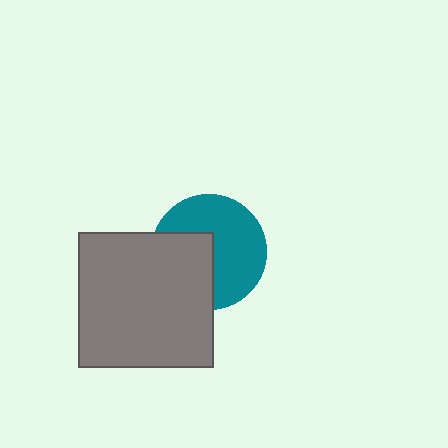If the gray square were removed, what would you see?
You would see the complete teal circle.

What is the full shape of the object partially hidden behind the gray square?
The partially hidden object is a teal circle.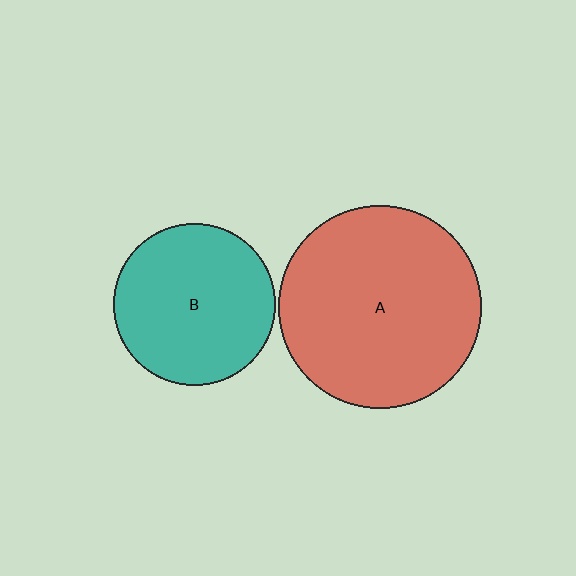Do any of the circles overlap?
No, none of the circles overlap.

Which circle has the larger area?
Circle A (red).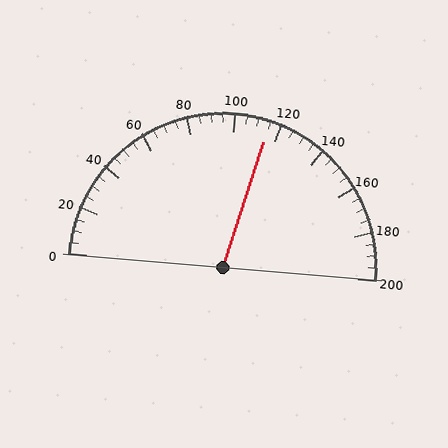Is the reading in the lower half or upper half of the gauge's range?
The reading is in the upper half of the range (0 to 200).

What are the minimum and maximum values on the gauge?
The gauge ranges from 0 to 200.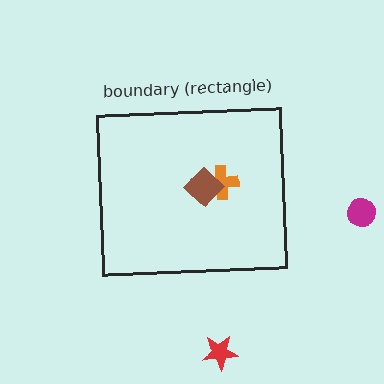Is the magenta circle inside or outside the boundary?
Outside.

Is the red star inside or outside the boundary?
Outside.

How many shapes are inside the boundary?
2 inside, 2 outside.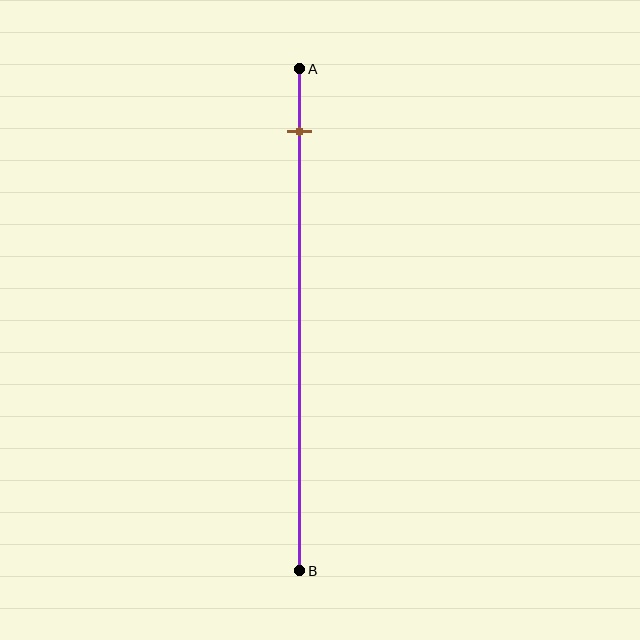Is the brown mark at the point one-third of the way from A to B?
No, the mark is at about 10% from A, not at the 33% one-third point.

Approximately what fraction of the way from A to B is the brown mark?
The brown mark is approximately 10% of the way from A to B.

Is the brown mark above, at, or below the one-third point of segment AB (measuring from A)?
The brown mark is above the one-third point of segment AB.